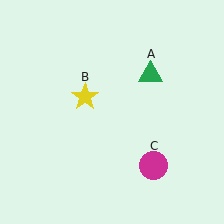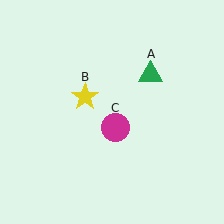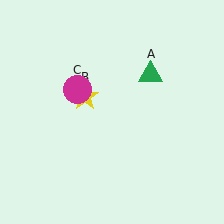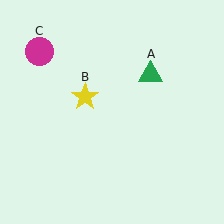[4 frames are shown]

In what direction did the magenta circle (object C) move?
The magenta circle (object C) moved up and to the left.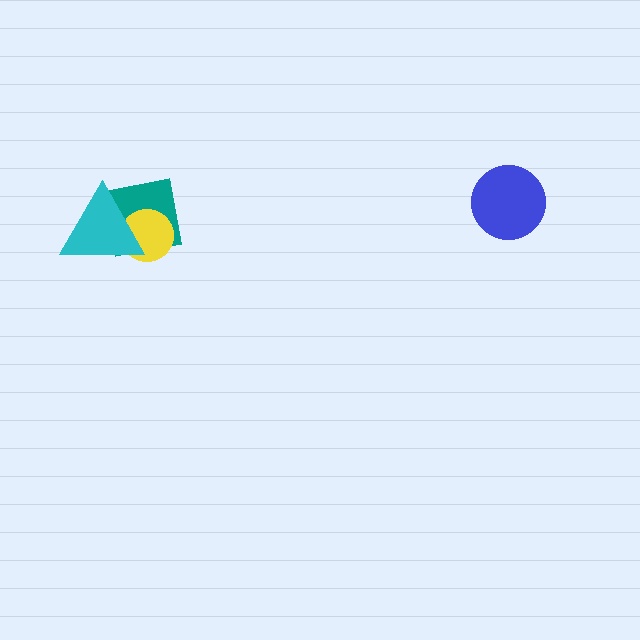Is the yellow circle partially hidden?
Yes, it is partially covered by another shape.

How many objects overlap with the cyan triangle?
2 objects overlap with the cyan triangle.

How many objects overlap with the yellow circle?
2 objects overlap with the yellow circle.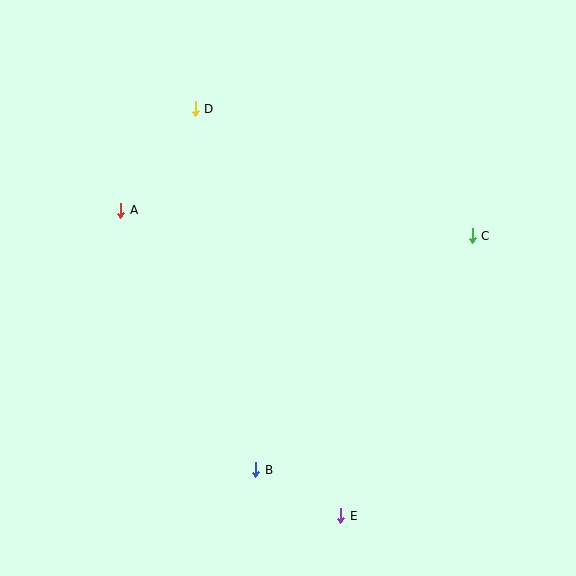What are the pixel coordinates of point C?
Point C is at (472, 236).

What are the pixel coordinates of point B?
Point B is at (256, 470).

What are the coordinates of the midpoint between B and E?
The midpoint between B and E is at (298, 493).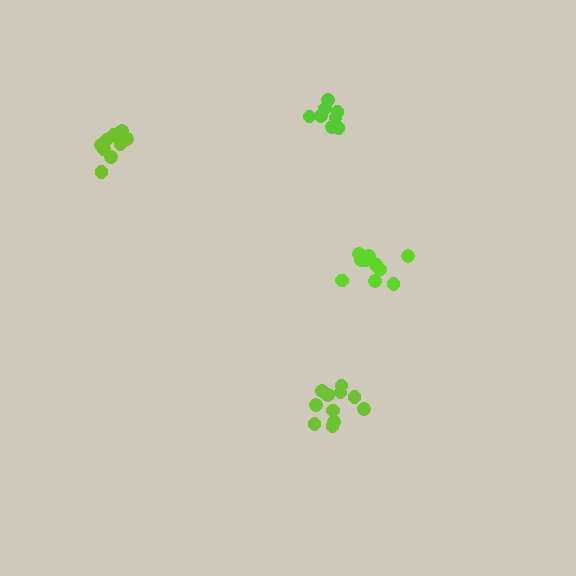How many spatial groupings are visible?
There are 4 spatial groupings.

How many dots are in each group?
Group 1: 10 dots, Group 2: 11 dots, Group 3: 11 dots, Group 4: 8 dots (40 total).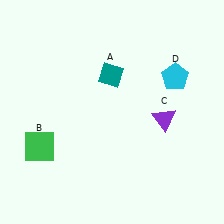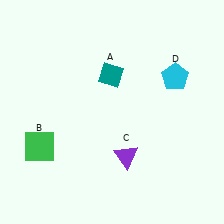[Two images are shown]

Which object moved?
The purple triangle (C) moved left.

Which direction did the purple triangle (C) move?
The purple triangle (C) moved left.